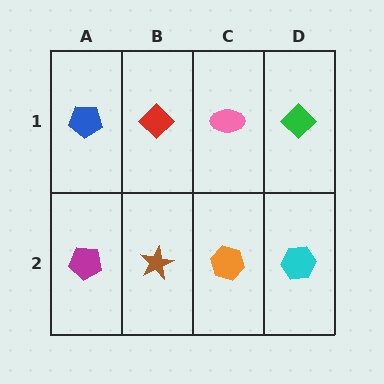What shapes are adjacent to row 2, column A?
A blue pentagon (row 1, column A), a brown star (row 2, column B).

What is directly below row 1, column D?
A cyan hexagon.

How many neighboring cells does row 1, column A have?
2.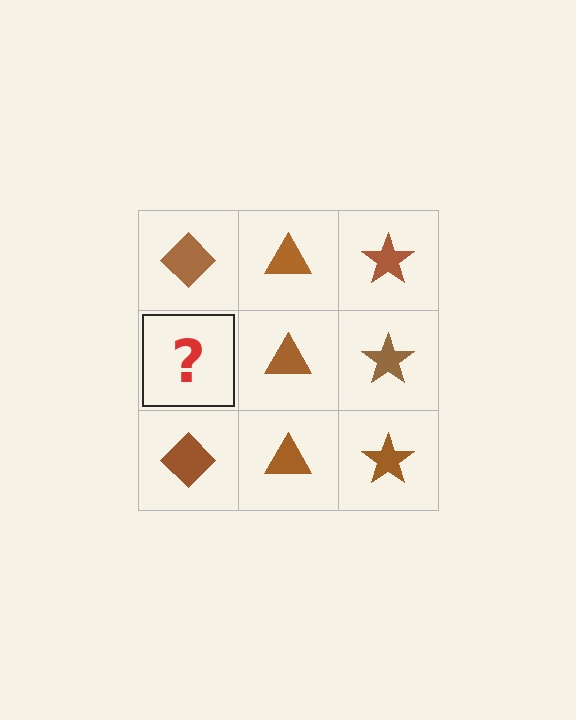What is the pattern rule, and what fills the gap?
The rule is that each column has a consistent shape. The gap should be filled with a brown diamond.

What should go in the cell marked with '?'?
The missing cell should contain a brown diamond.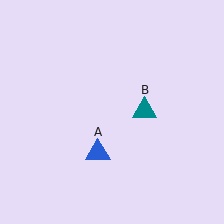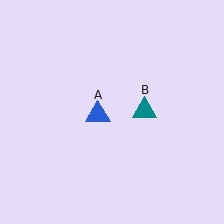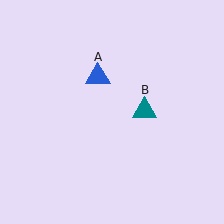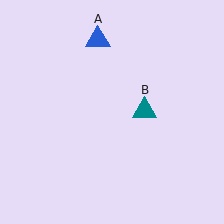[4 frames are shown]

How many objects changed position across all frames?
1 object changed position: blue triangle (object A).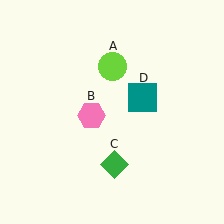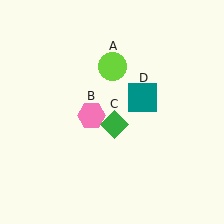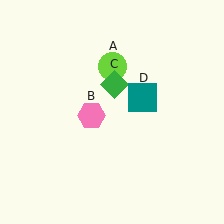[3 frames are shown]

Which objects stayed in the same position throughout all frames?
Lime circle (object A) and pink hexagon (object B) and teal square (object D) remained stationary.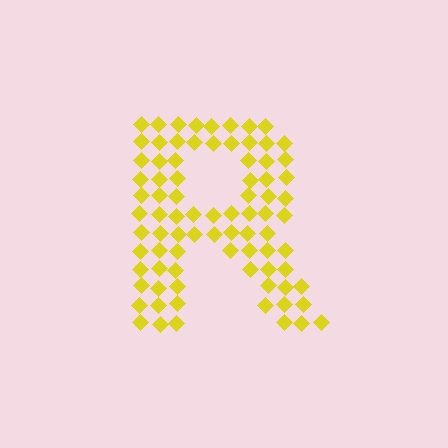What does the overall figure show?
The overall figure shows the letter R.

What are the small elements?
The small elements are diamonds.